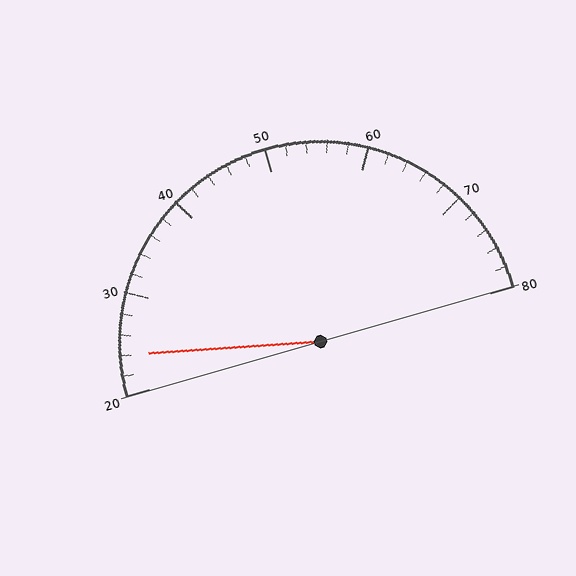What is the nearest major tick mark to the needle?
The nearest major tick mark is 20.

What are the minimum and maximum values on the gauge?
The gauge ranges from 20 to 80.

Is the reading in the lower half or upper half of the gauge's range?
The reading is in the lower half of the range (20 to 80).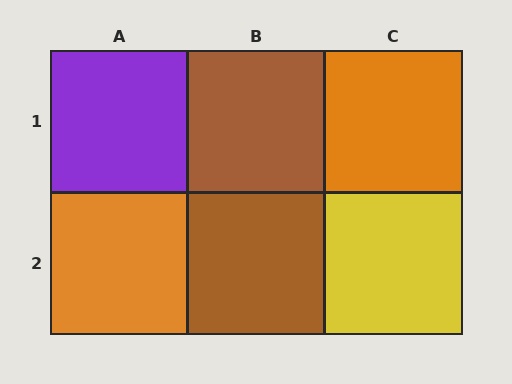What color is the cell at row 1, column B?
Brown.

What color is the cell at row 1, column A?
Purple.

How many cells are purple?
1 cell is purple.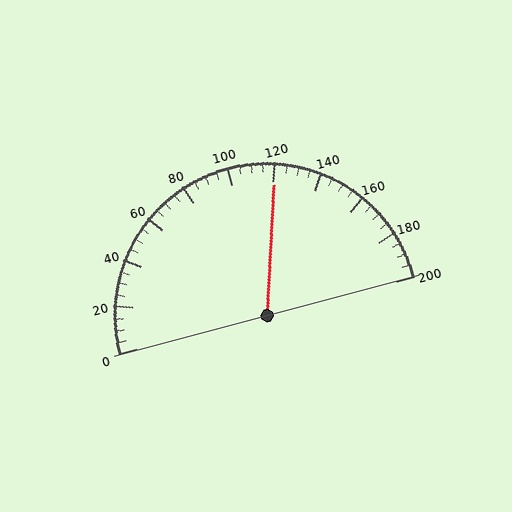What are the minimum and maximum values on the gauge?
The gauge ranges from 0 to 200.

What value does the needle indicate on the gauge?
The needle indicates approximately 120.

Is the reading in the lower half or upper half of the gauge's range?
The reading is in the upper half of the range (0 to 200).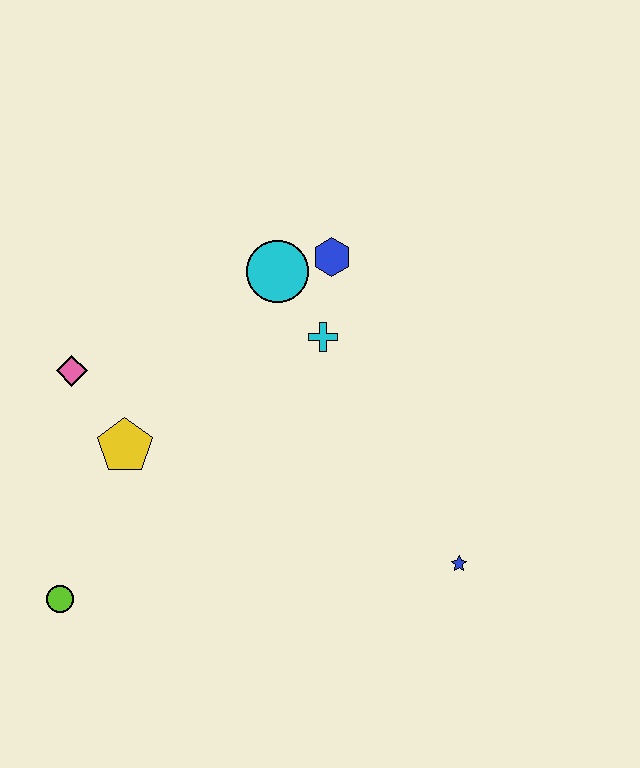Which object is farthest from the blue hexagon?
The lime circle is farthest from the blue hexagon.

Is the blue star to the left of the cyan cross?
No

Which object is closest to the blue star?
The cyan cross is closest to the blue star.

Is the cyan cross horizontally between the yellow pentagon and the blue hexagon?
Yes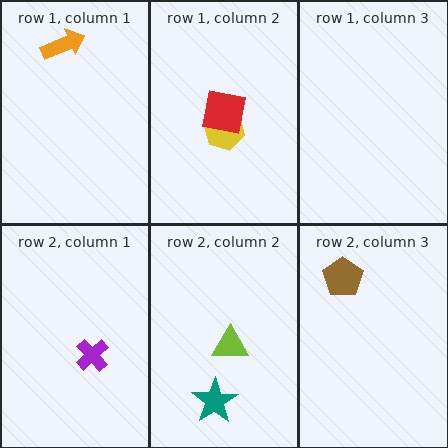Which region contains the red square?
The row 1, column 2 region.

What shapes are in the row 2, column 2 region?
The teal star, the lime triangle.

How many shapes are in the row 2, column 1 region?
1.